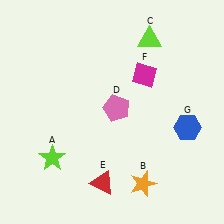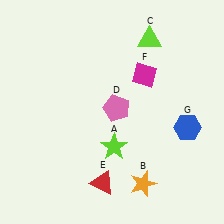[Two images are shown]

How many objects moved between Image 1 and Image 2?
1 object moved between the two images.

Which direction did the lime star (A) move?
The lime star (A) moved right.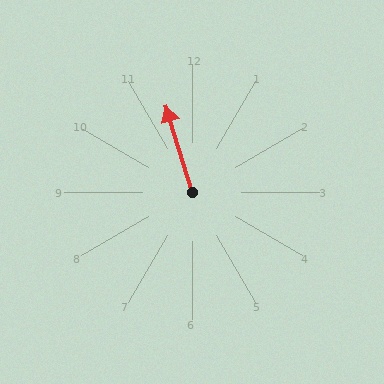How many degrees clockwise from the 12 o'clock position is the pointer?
Approximately 343 degrees.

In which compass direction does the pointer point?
North.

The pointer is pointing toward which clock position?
Roughly 11 o'clock.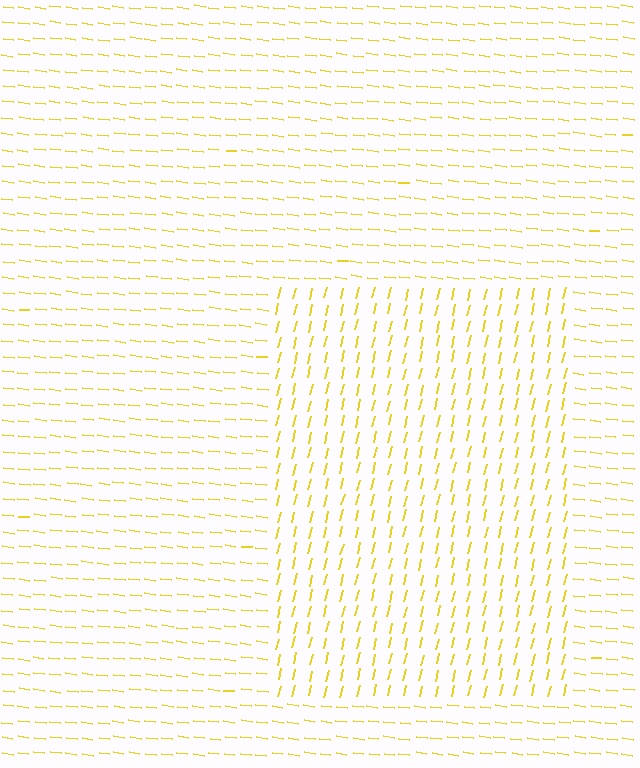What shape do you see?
I see a rectangle.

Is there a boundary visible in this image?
Yes, there is a texture boundary formed by a change in line orientation.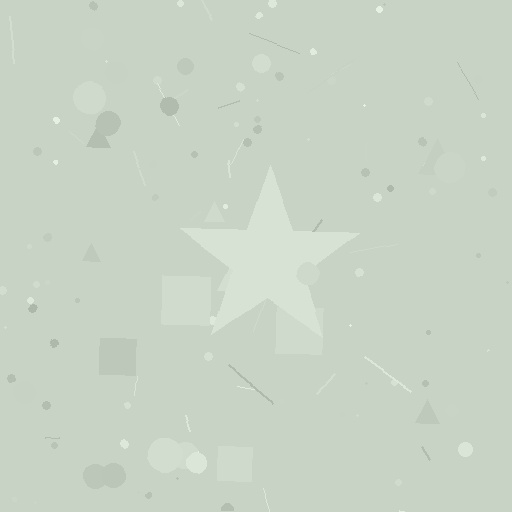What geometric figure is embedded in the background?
A star is embedded in the background.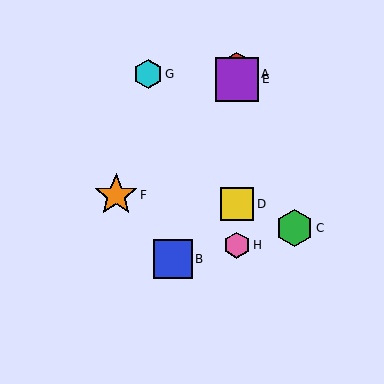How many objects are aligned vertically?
4 objects (A, D, E, H) are aligned vertically.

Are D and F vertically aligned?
No, D is at x≈237 and F is at x≈116.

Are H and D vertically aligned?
Yes, both are at x≈237.